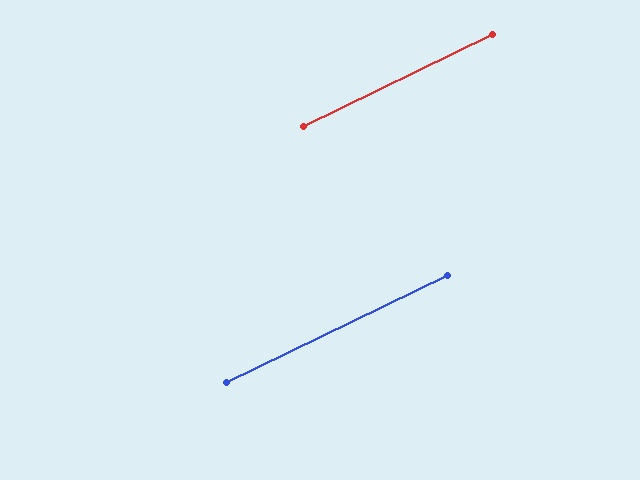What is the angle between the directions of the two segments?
Approximately 0 degrees.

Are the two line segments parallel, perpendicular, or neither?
Parallel — their directions differ by only 0.1°.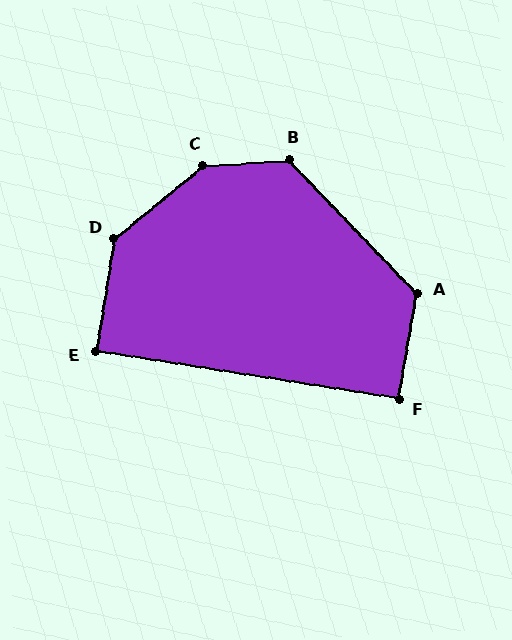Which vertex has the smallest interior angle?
E, at approximately 90 degrees.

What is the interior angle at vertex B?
Approximately 130 degrees (obtuse).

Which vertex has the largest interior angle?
C, at approximately 144 degrees.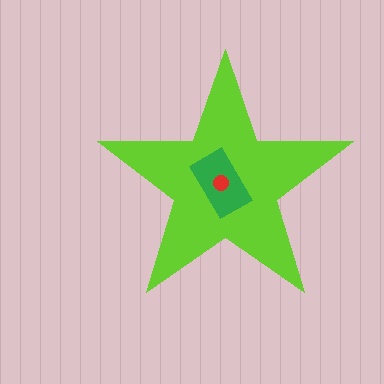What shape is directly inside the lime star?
The green rectangle.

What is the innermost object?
The red circle.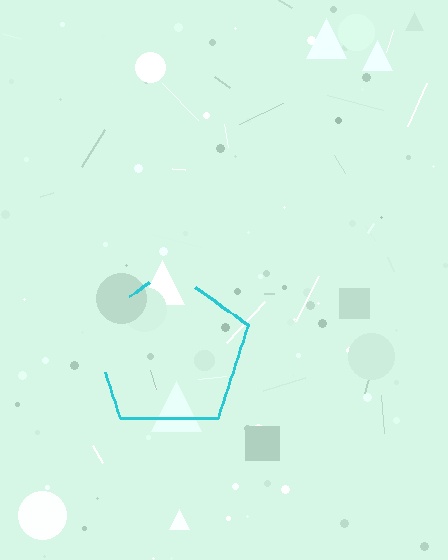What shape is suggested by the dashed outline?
The dashed outline suggests a pentagon.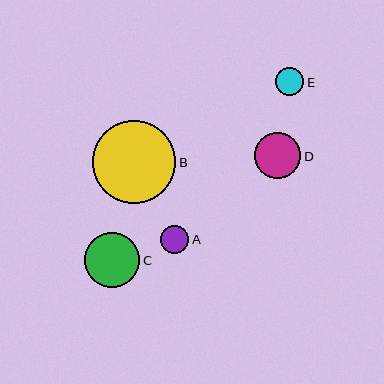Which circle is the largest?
Circle B is the largest with a size of approximately 83 pixels.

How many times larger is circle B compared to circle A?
Circle B is approximately 2.9 times the size of circle A.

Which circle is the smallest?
Circle E is the smallest with a size of approximately 28 pixels.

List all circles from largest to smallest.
From largest to smallest: B, C, D, A, E.